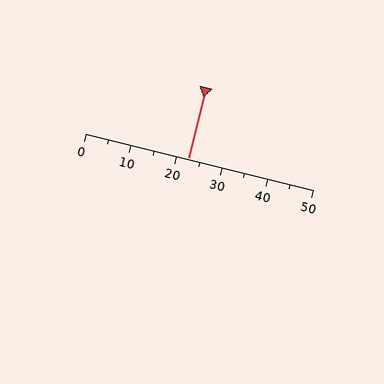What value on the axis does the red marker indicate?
The marker indicates approximately 22.5.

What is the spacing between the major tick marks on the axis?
The major ticks are spaced 10 apart.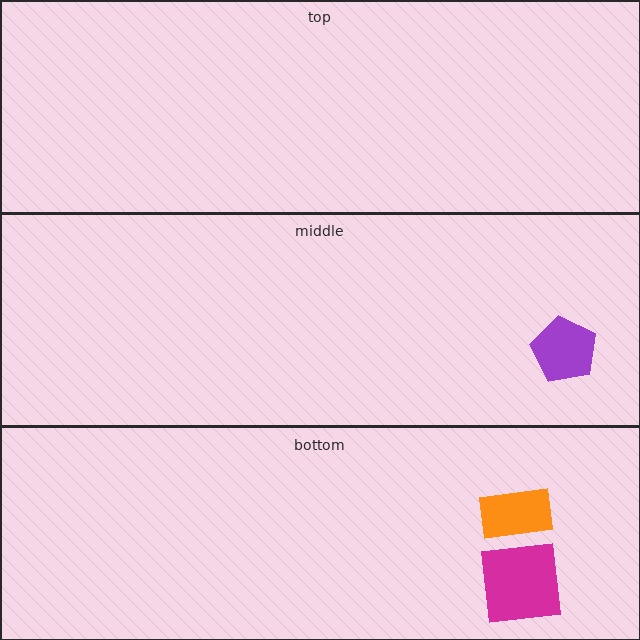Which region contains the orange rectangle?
The bottom region.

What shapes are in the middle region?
The purple pentagon.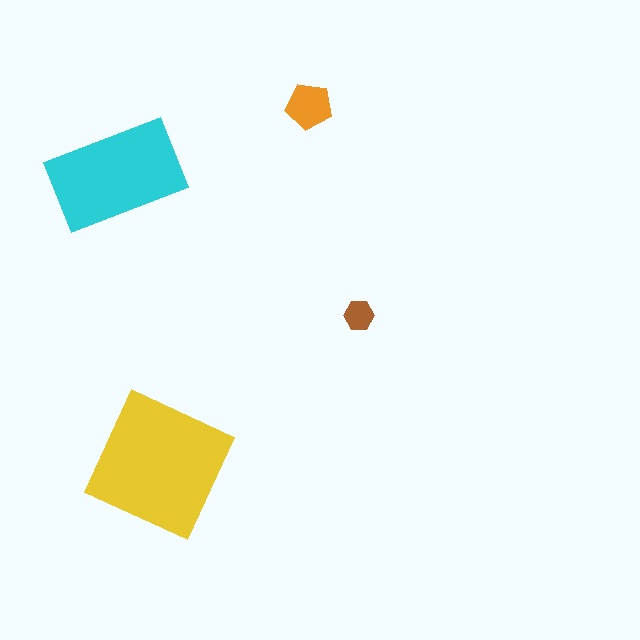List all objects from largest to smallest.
The yellow square, the cyan rectangle, the orange pentagon, the brown hexagon.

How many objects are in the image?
There are 4 objects in the image.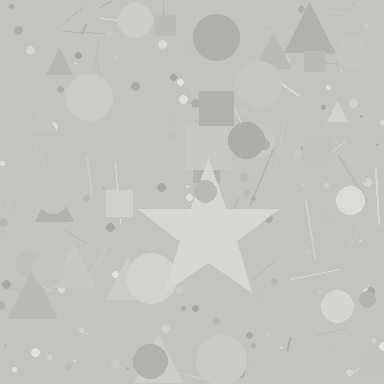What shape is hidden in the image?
A star is hidden in the image.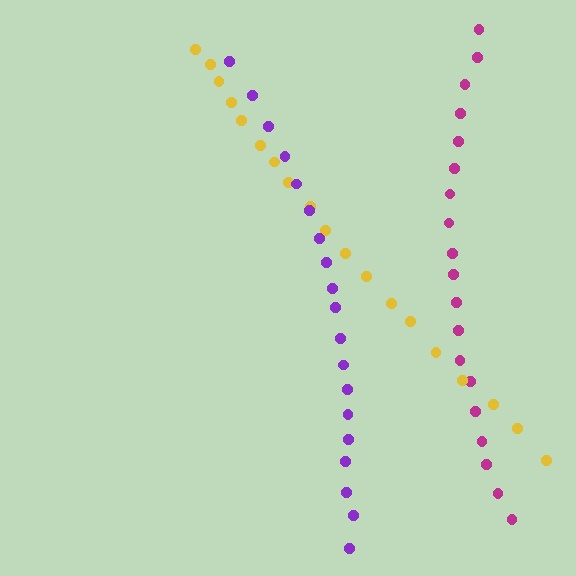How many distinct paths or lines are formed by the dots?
There are 3 distinct paths.